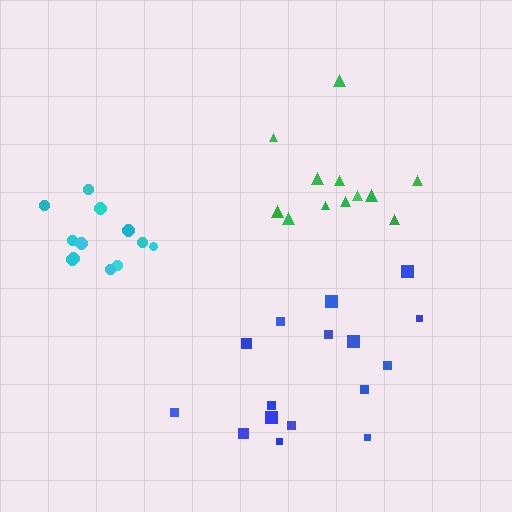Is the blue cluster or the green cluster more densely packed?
Green.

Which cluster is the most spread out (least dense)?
Blue.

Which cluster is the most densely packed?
Green.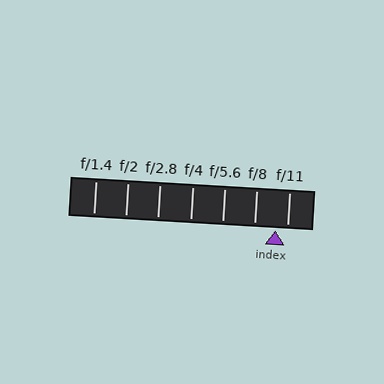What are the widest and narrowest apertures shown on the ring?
The widest aperture shown is f/1.4 and the narrowest is f/11.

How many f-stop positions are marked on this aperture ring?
There are 7 f-stop positions marked.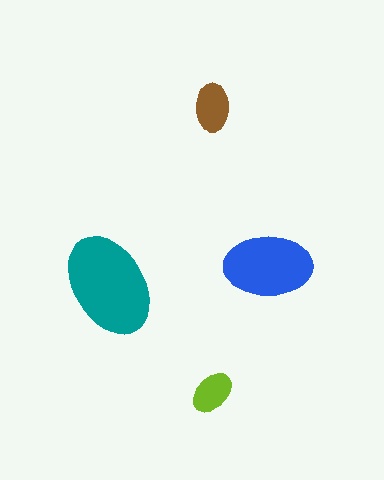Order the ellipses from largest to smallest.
the teal one, the blue one, the brown one, the lime one.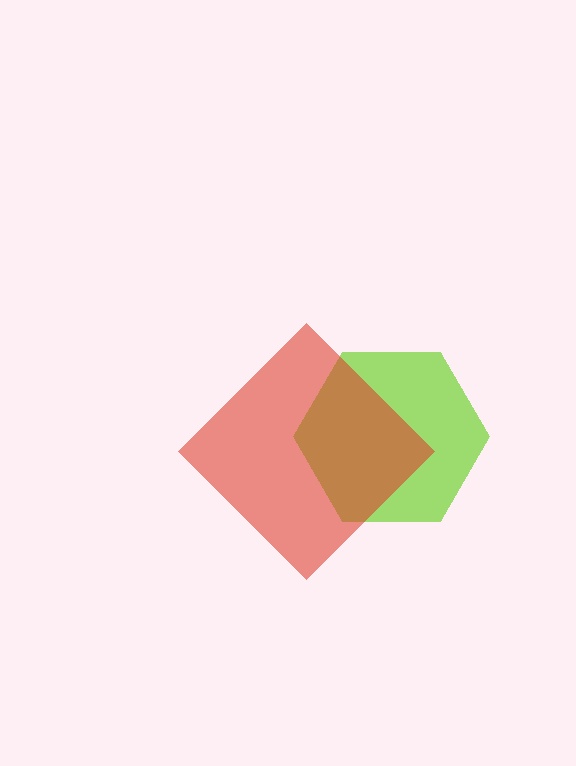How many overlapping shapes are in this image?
There are 2 overlapping shapes in the image.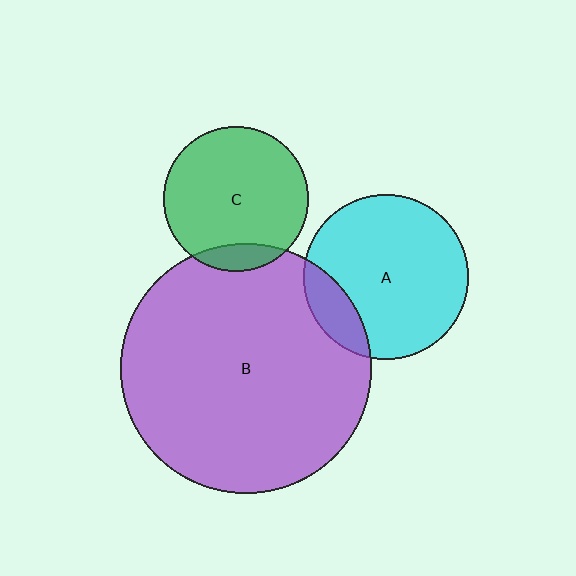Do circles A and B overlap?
Yes.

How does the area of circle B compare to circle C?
Approximately 3.0 times.